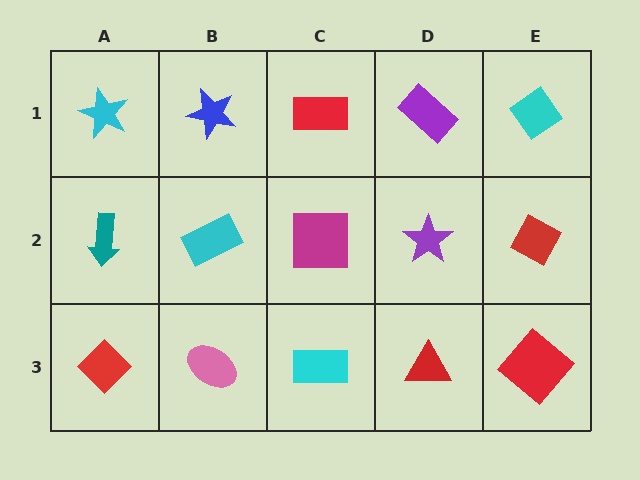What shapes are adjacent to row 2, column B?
A blue star (row 1, column B), a pink ellipse (row 3, column B), a teal arrow (row 2, column A), a magenta square (row 2, column C).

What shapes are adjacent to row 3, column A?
A teal arrow (row 2, column A), a pink ellipse (row 3, column B).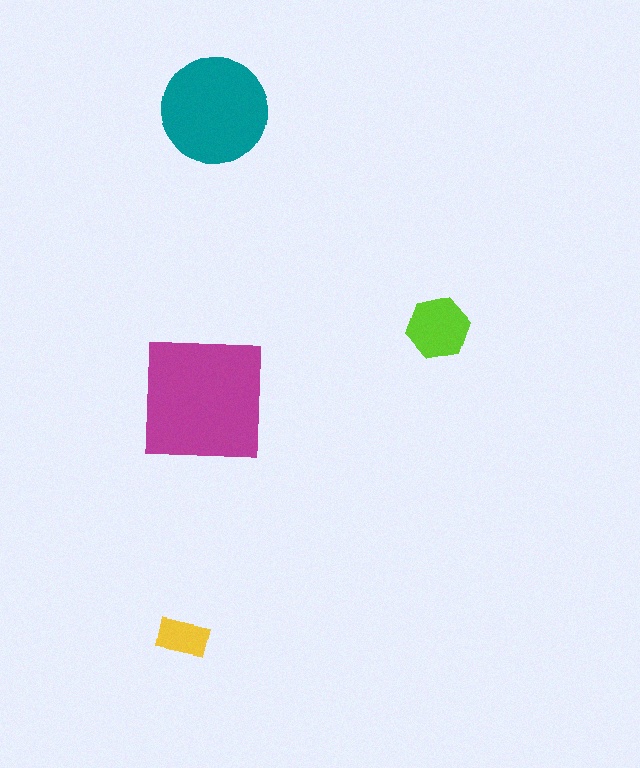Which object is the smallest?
The yellow rectangle.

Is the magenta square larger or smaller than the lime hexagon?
Larger.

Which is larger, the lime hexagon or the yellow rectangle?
The lime hexagon.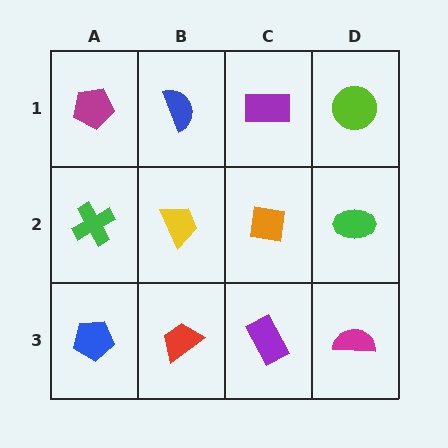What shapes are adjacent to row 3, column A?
A green cross (row 2, column A), a red trapezoid (row 3, column B).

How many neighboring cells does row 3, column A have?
2.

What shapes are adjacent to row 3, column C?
An orange square (row 2, column C), a red trapezoid (row 3, column B), a magenta semicircle (row 3, column D).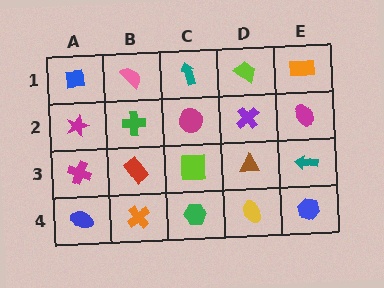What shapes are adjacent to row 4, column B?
A red rectangle (row 3, column B), a blue ellipse (row 4, column A), a green hexagon (row 4, column C).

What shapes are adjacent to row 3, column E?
A magenta ellipse (row 2, column E), a blue hexagon (row 4, column E), a brown triangle (row 3, column D).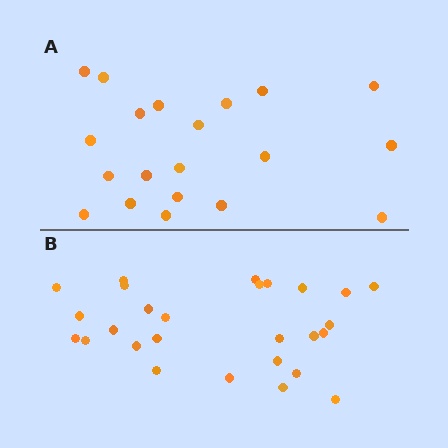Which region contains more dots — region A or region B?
Region B (the bottom region) has more dots.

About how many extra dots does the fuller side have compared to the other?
Region B has roughly 8 or so more dots than region A.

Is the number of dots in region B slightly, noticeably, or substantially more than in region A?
Region B has noticeably more, but not dramatically so. The ratio is roughly 1.4 to 1.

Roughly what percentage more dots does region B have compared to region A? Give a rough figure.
About 35% more.